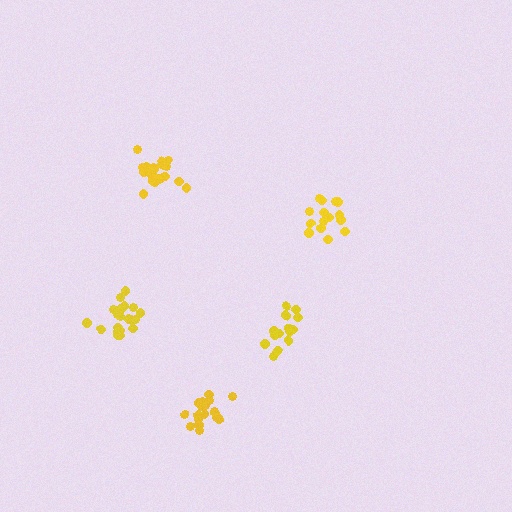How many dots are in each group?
Group 1: 15 dots, Group 2: 18 dots, Group 3: 21 dots, Group 4: 20 dots, Group 5: 15 dots (89 total).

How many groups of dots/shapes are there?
There are 5 groups.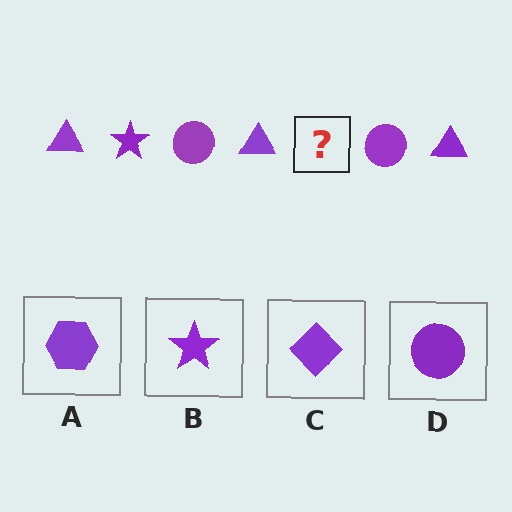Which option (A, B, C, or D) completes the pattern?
B.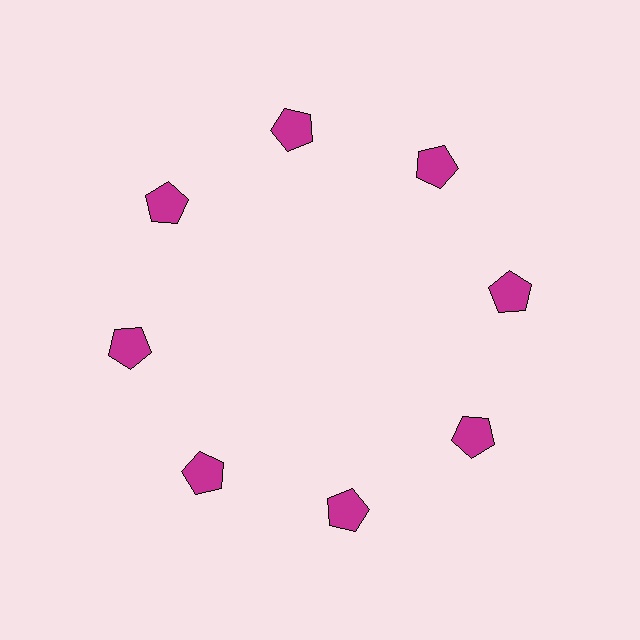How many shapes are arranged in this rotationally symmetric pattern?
There are 8 shapes, arranged in 8 groups of 1.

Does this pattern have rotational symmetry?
Yes, this pattern has 8-fold rotational symmetry. It looks the same after rotating 45 degrees around the center.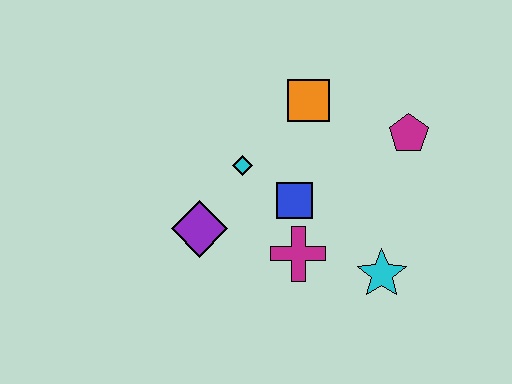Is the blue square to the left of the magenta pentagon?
Yes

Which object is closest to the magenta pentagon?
The orange square is closest to the magenta pentagon.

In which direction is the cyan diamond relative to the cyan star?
The cyan diamond is to the left of the cyan star.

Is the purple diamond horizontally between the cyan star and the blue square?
No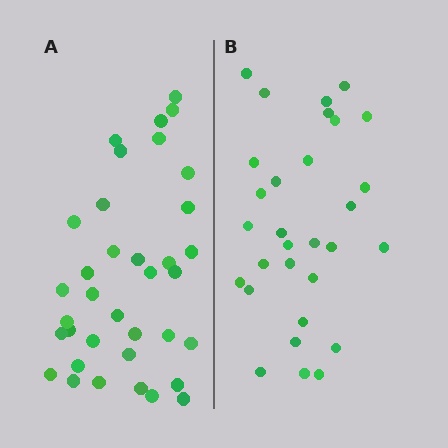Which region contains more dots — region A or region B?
Region A (the left region) has more dots.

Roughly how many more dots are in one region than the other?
Region A has about 6 more dots than region B.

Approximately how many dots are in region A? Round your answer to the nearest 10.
About 40 dots. (The exact count is 36, which rounds to 40.)